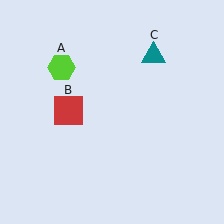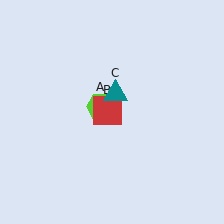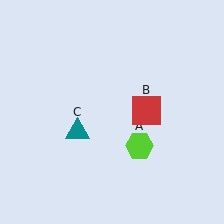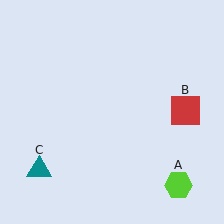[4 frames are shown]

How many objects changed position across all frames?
3 objects changed position: lime hexagon (object A), red square (object B), teal triangle (object C).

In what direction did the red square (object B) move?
The red square (object B) moved right.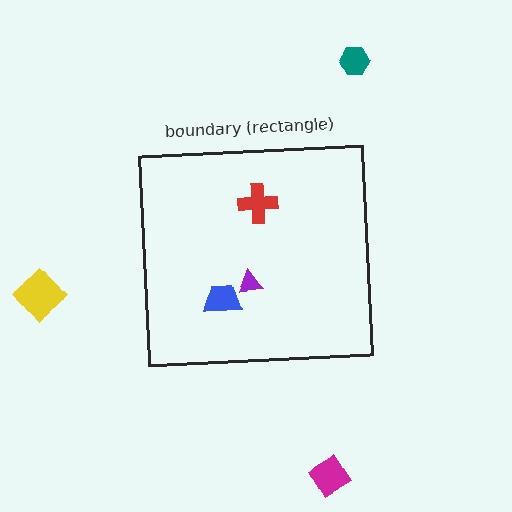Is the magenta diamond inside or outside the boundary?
Outside.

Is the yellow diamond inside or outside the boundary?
Outside.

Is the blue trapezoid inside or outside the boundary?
Inside.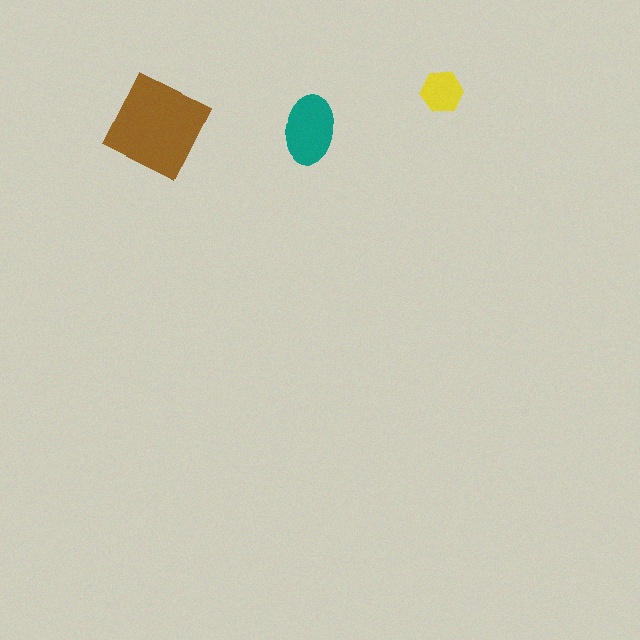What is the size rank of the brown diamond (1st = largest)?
1st.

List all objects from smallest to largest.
The yellow hexagon, the teal ellipse, the brown diamond.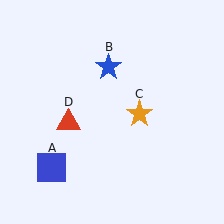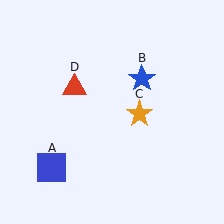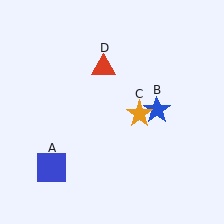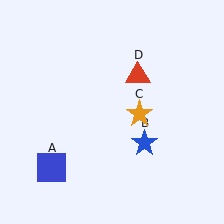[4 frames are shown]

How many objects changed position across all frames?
2 objects changed position: blue star (object B), red triangle (object D).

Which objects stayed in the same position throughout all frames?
Blue square (object A) and orange star (object C) remained stationary.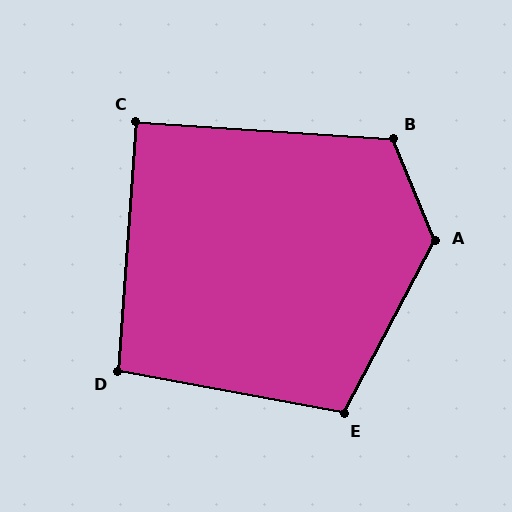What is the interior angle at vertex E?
Approximately 107 degrees (obtuse).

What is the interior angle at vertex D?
Approximately 96 degrees (obtuse).